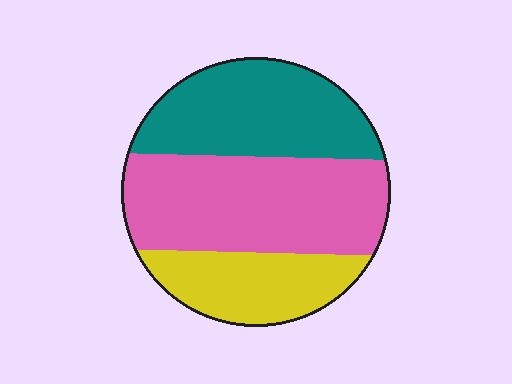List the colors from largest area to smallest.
From largest to smallest: pink, teal, yellow.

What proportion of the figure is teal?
Teal covers 33% of the figure.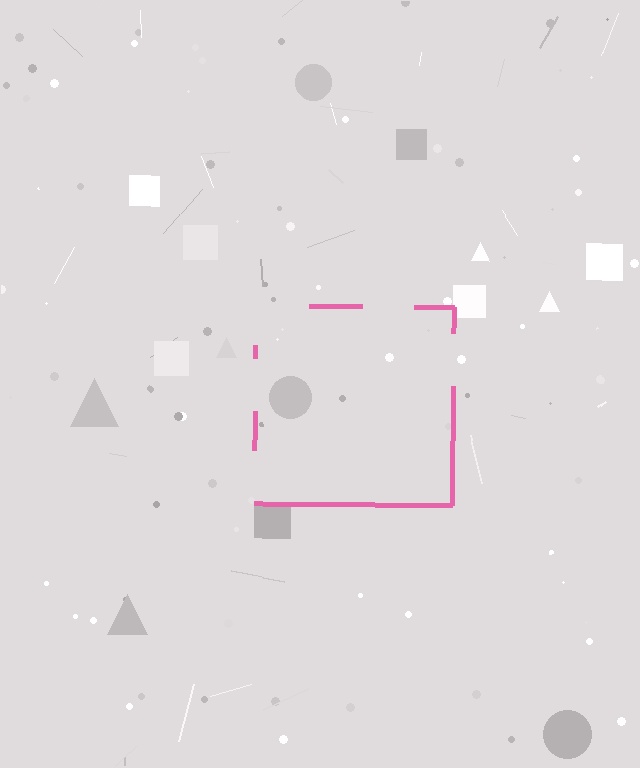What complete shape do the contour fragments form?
The contour fragments form a square.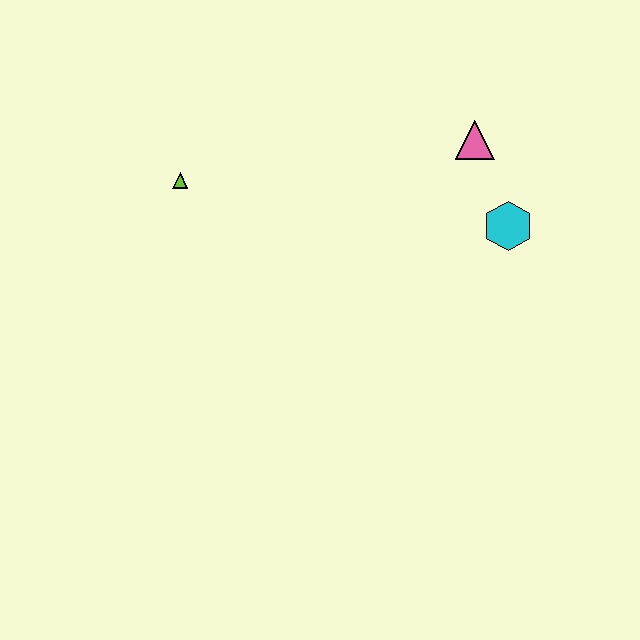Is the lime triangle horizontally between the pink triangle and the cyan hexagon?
No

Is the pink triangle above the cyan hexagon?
Yes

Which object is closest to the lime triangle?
The pink triangle is closest to the lime triangle.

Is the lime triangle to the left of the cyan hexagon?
Yes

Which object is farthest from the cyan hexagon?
The lime triangle is farthest from the cyan hexagon.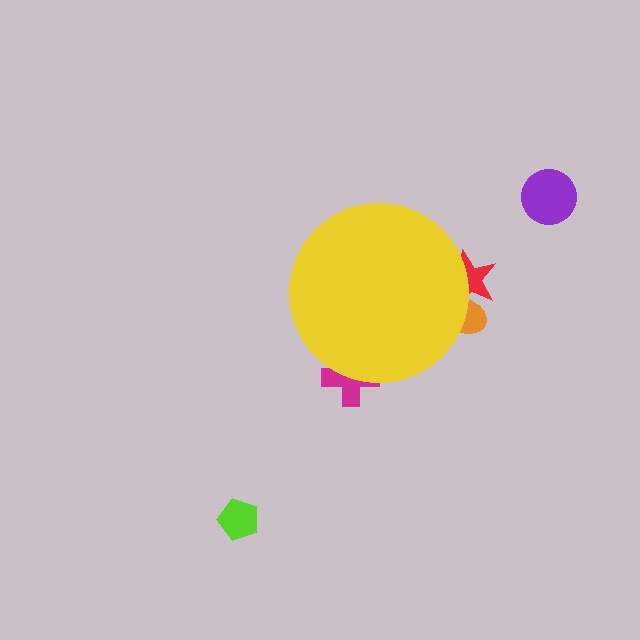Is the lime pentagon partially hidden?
No, the lime pentagon is fully visible.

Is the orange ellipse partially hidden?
Yes, the orange ellipse is partially hidden behind the yellow circle.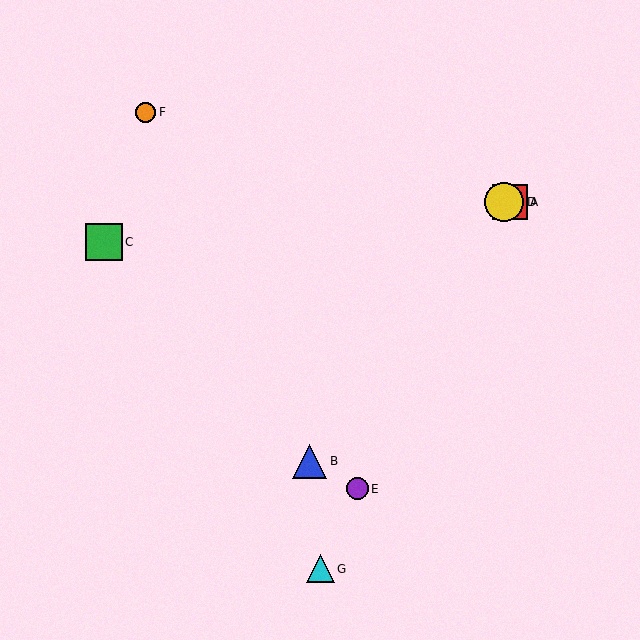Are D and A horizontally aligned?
Yes, both are at y≈202.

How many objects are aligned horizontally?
2 objects (A, D) are aligned horizontally.